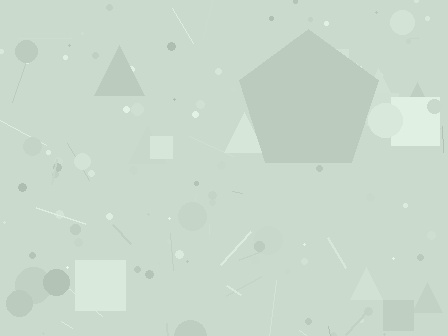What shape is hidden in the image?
A pentagon is hidden in the image.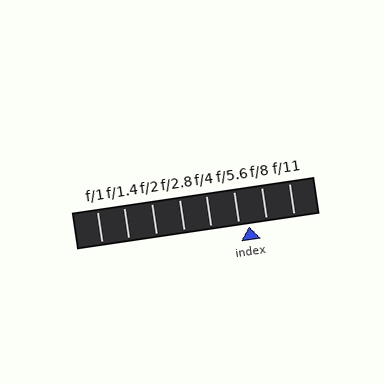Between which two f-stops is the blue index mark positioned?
The index mark is between f/5.6 and f/8.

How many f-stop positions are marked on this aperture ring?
There are 8 f-stop positions marked.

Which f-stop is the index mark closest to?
The index mark is closest to f/5.6.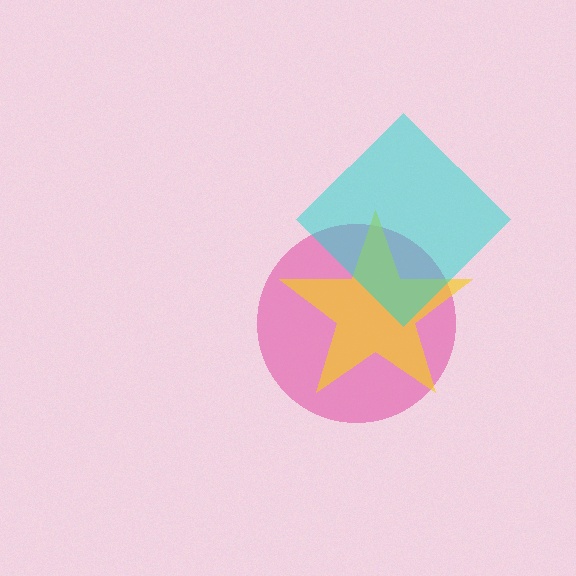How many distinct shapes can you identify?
There are 3 distinct shapes: a pink circle, a yellow star, a cyan diamond.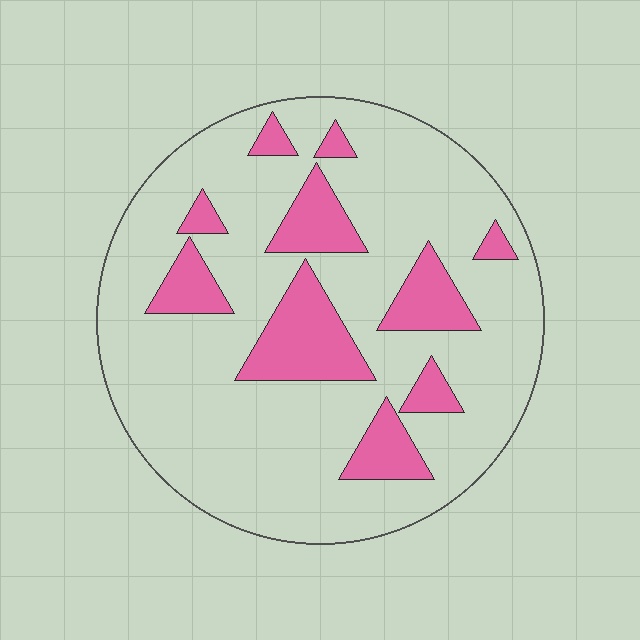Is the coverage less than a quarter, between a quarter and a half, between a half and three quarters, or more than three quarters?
Less than a quarter.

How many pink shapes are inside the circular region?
10.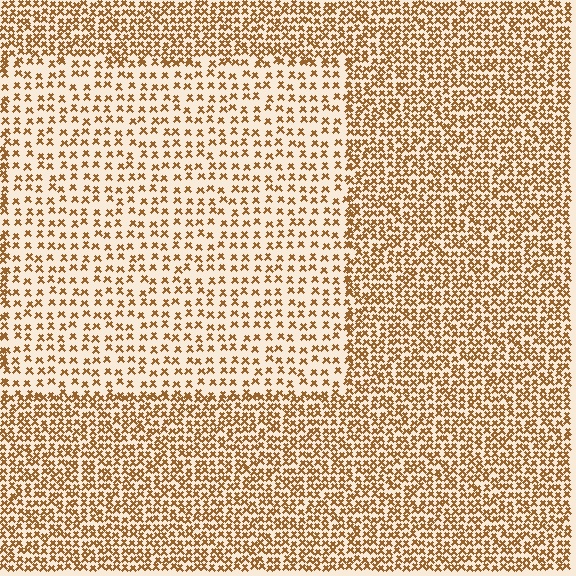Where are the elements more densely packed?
The elements are more densely packed outside the rectangle boundary.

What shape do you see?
I see a rectangle.